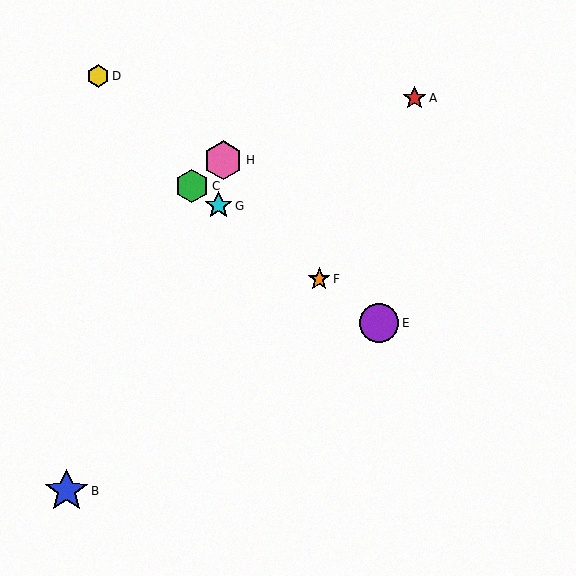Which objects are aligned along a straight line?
Objects C, E, F, G are aligned along a straight line.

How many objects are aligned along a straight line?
4 objects (C, E, F, G) are aligned along a straight line.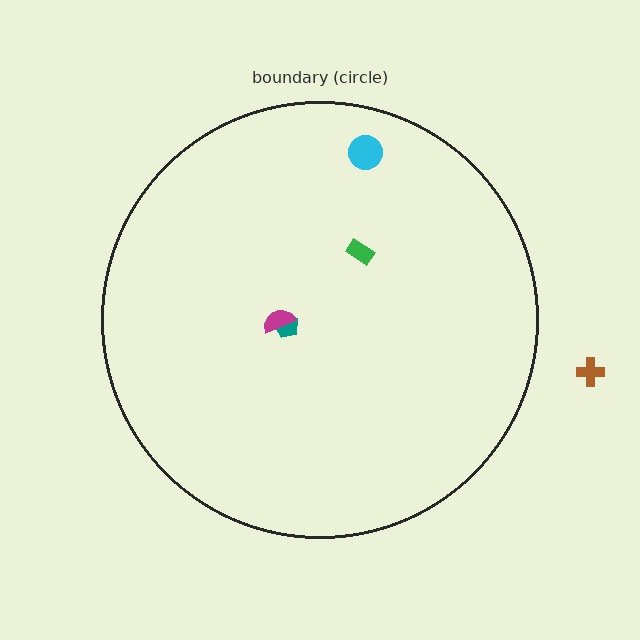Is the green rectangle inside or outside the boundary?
Inside.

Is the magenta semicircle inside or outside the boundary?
Inside.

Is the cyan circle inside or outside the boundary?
Inside.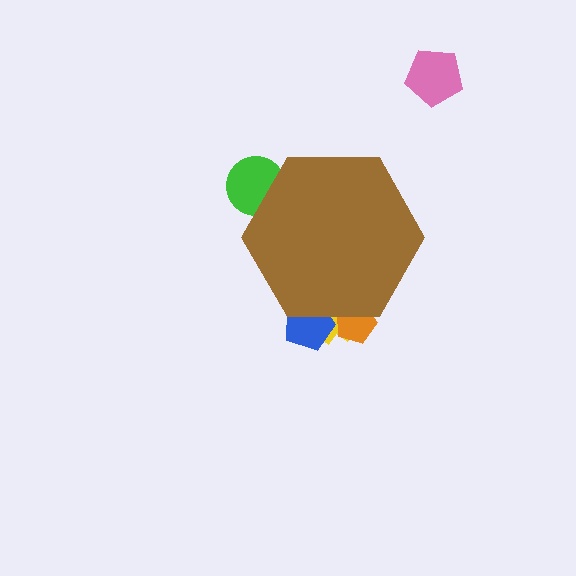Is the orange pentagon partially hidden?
Yes, the orange pentagon is partially hidden behind the brown hexagon.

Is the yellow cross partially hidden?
Yes, the yellow cross is partially hidden behind the brown hexagon.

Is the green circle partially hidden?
Yes, the green circle is partially hidden behind the brown hexagon.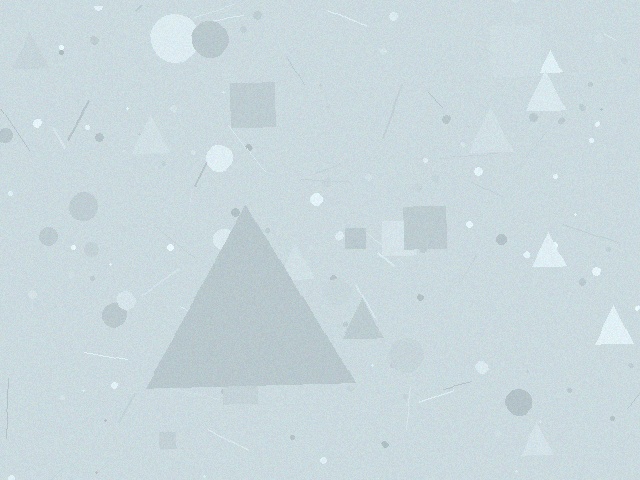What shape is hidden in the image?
A triangle is hidden in the image.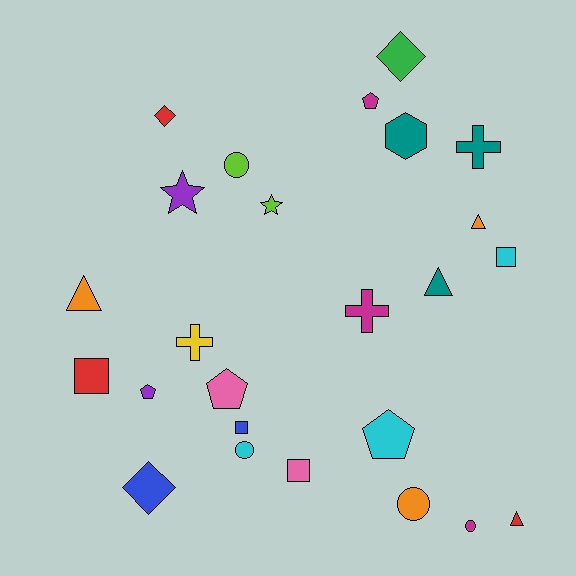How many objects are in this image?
There are 25 objects.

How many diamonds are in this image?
There are 3 diamonds.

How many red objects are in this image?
There are 3 red objects.